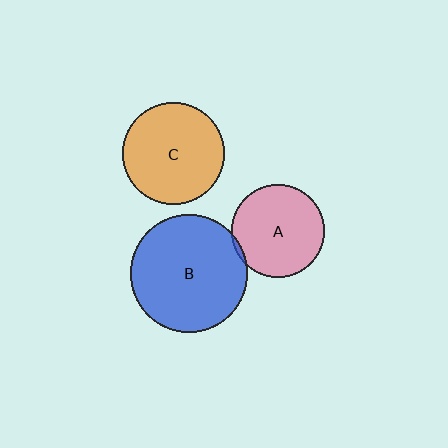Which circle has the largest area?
Circle B (blue).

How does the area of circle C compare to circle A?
Approximately 1.2 times.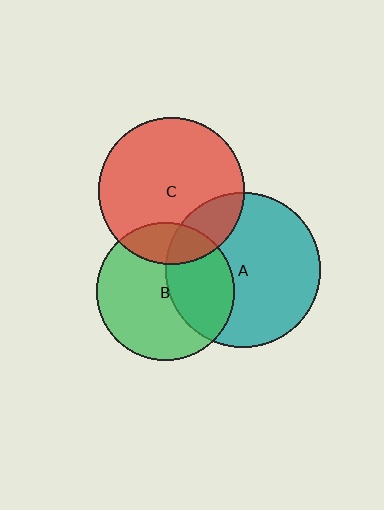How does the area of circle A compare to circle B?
Approximately 1.3 times.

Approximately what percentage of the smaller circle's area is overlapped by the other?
Approximately 20%.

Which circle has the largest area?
Circle A (teal).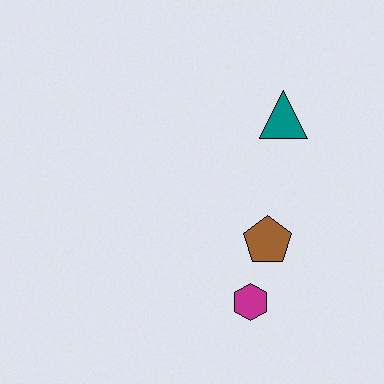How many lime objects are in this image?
There are no lime objects.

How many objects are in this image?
There are 3 objects.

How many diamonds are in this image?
There are no diamonds.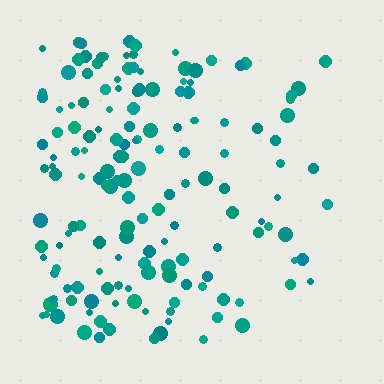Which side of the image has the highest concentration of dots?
The left.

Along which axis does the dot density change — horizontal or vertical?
Horizontal.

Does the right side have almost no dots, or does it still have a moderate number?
Still a moderate number, just noticeably fewer than the left.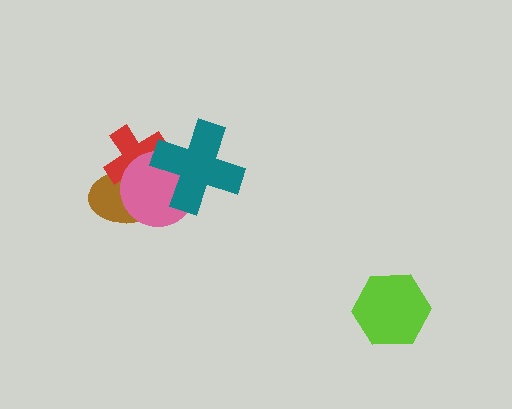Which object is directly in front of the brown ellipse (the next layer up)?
The red cross is directly in front of the brown ellipse.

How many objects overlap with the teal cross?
3 objects overlap with the teal cross.